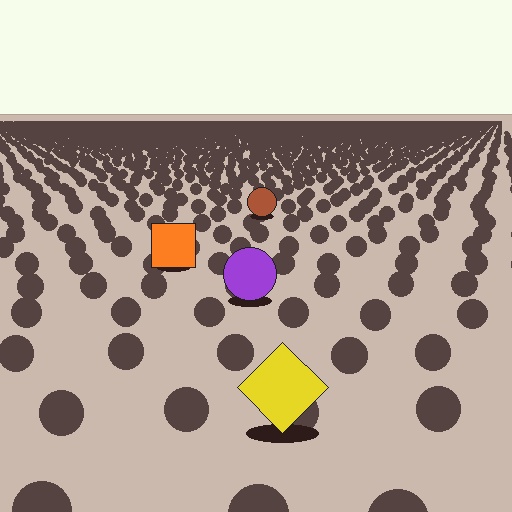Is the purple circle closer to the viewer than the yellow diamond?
No. The yellow diamond is closer — you can tell from the texture gradient: the ground texture is coarser near it.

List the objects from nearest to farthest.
From nearest to farthest: the yellow diamond, the purple circle, the orange square, the brown circle.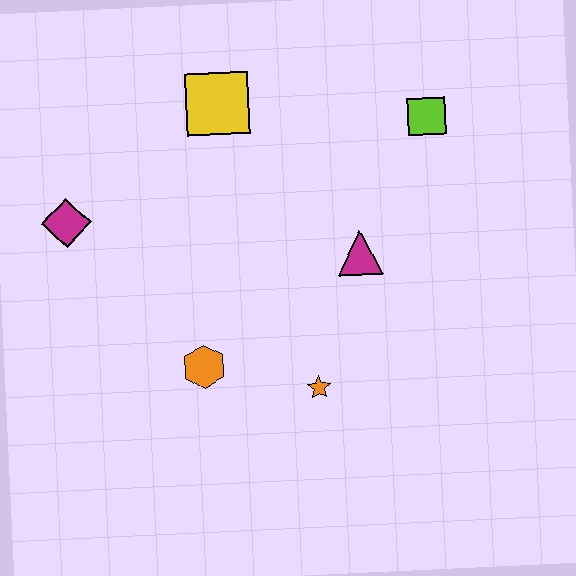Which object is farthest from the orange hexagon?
The lime square is farthest from the orange hexagon.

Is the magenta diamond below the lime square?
Yes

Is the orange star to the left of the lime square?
Yes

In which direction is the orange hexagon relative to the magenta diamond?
The orange hexagon is below the magenta diamond.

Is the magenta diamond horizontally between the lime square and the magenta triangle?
No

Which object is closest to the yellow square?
The magenta diamond is closest to the yellow square.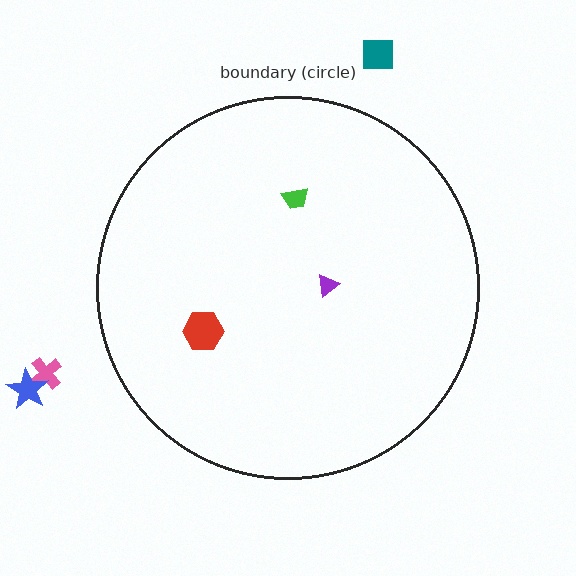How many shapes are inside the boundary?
3 inside, 3 outside.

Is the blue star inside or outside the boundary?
Outside.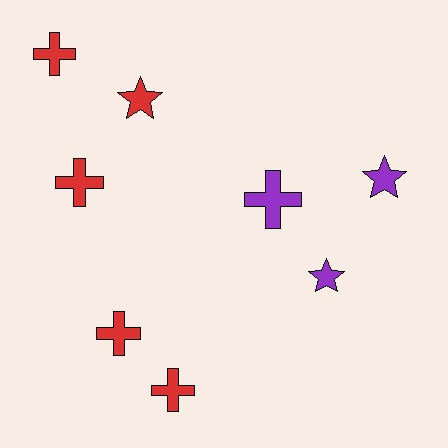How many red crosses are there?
There are 4 red crosses.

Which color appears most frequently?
Red, with 5 objects.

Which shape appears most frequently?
Cross, with 5 objects.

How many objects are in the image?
There are 8 objects.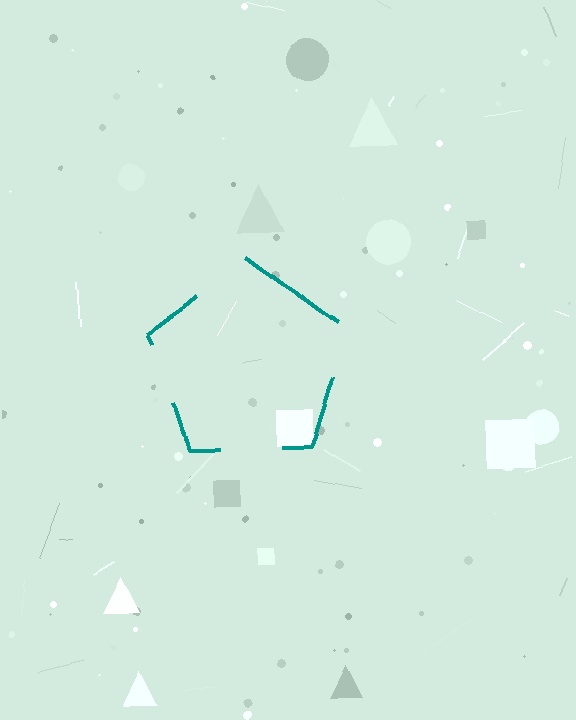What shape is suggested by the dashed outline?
The dashed outline suggests a pentagon.